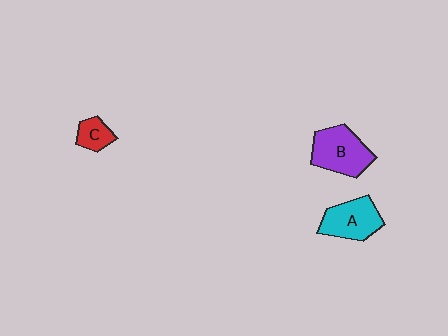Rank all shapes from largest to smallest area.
From largest to smallest: B (purple), A (cyan), C (red).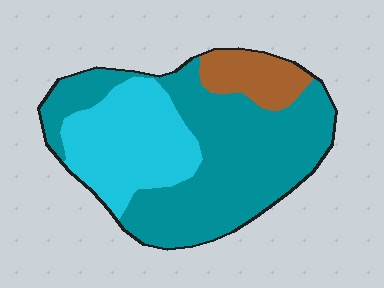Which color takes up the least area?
Brown, at roughly 10%.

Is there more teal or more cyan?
Teal.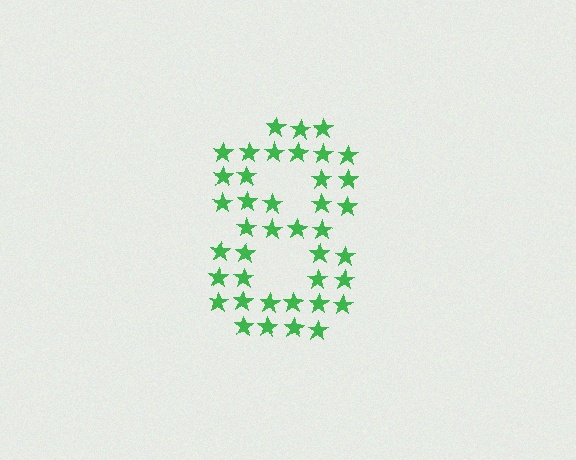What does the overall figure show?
The overall figure shows the digit 8.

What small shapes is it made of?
It is made of small stars.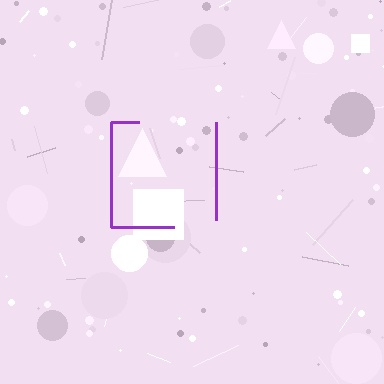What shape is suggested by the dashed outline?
The dashed outline suggests a square.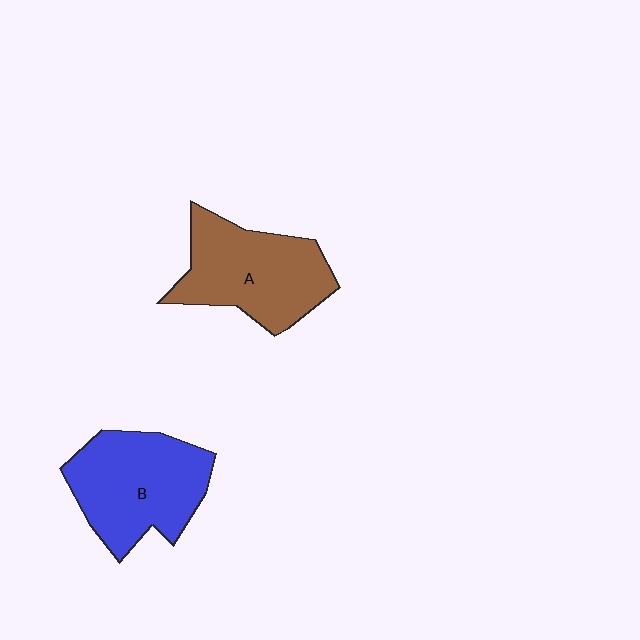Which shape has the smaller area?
Shape A (brown).